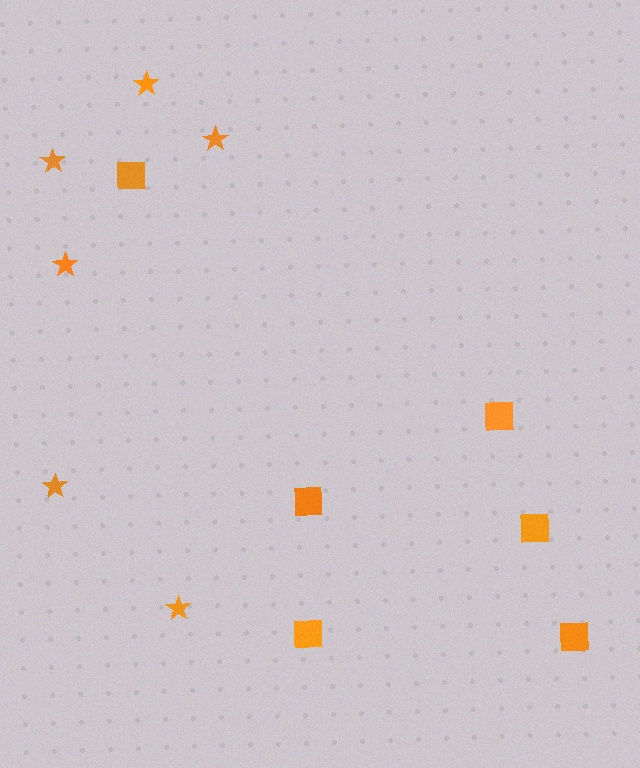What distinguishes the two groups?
There are 2 groups: one group of stars (6) and one group of squares (6).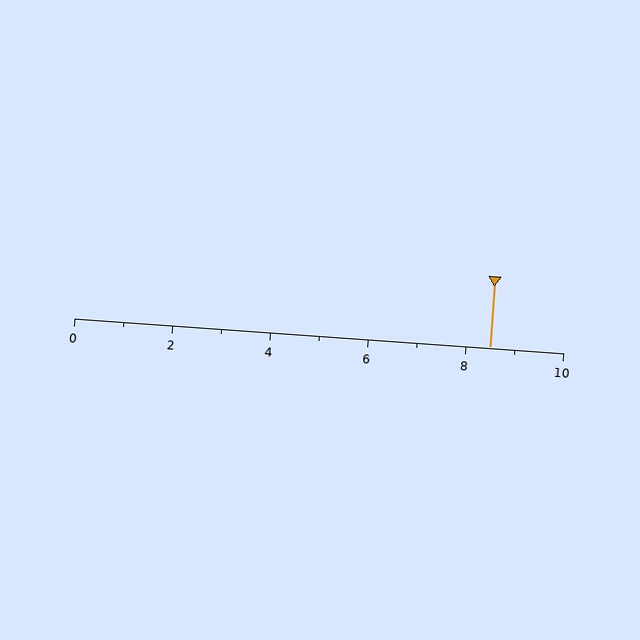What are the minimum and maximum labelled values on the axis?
The axis runs from 0 to 10.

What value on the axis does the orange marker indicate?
The marker indicates approximately 8.5.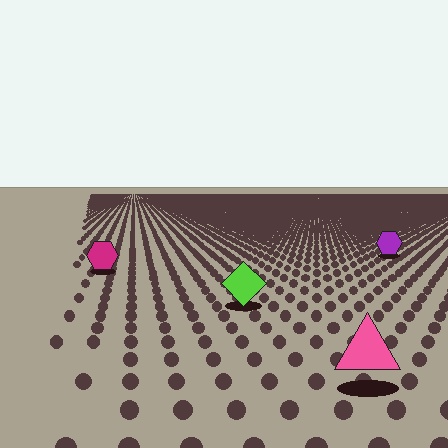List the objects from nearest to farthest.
From nearest to farthest: the pink triangle, the lime diamond, the magenta hexagon, the purple hexagon.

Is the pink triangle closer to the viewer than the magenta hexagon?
Yes. The pink triangle is closer — you can tell from the texture gradient: the ground texture is coarser near it.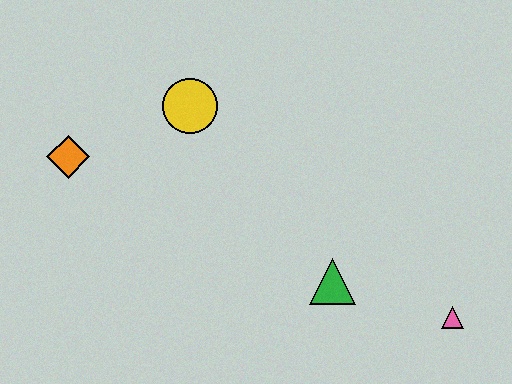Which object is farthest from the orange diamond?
The pink triangle is farthest from the orange diamond.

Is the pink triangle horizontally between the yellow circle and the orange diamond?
No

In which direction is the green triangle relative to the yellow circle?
The green triangle is below the yellow circle.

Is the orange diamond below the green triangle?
No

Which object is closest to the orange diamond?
The yellow circle is closest to the orange diamond.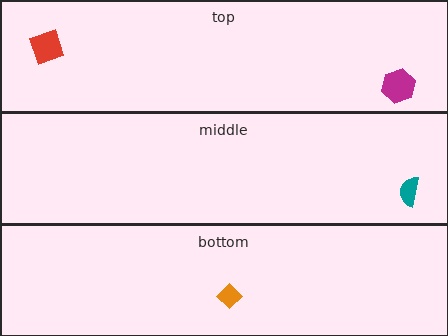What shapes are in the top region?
The magenta hexagon, the red square.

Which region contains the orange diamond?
The bottom region.